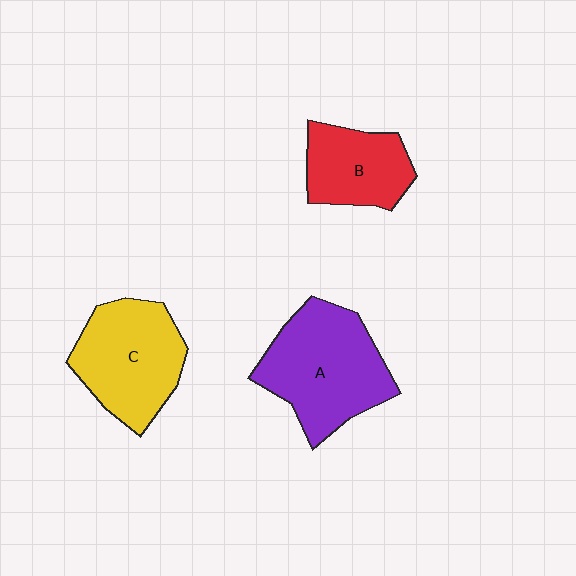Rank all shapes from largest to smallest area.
From largest to smallest: A (purple), C (yellow), B (red).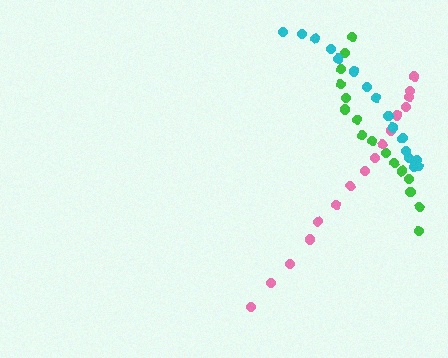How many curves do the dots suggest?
There are 3 distinct paths.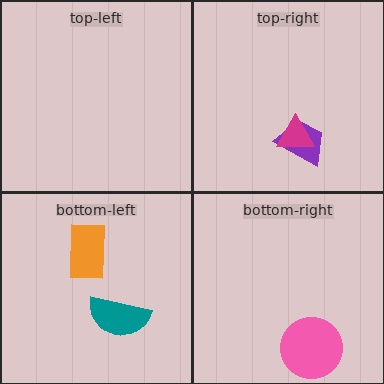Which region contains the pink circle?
The bottom-right region.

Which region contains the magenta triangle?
The top-right region.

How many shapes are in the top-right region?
2.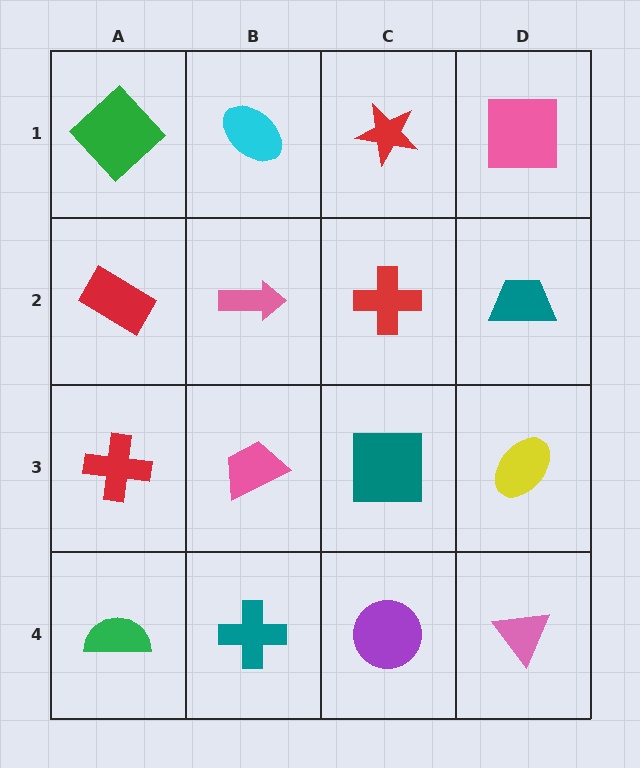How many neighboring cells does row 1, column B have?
3.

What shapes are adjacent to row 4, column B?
A pink trapezoid (row 3, column B), a green semicircle (row 4, column A), a purple circle (row 4, column C).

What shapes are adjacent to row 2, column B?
A cyan ellipse (row 1, column B), a pink trapezoid (row 3, column B), a red rectangle (row 2, column A), a red cross (row 2, column C).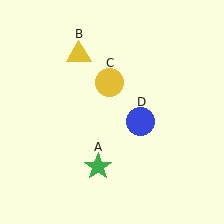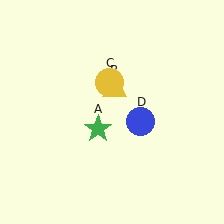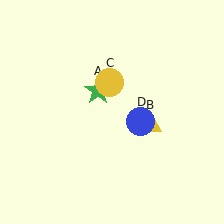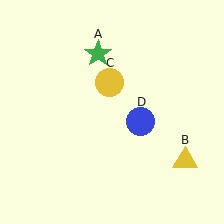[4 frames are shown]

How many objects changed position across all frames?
2 objects changed position: green star (object A), yellow triangle (object B).